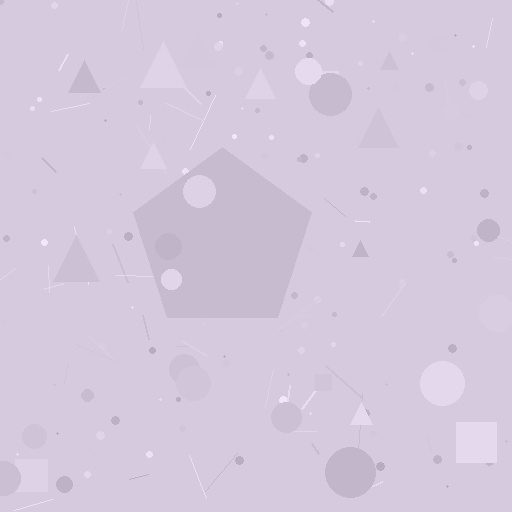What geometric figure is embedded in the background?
A pentagon is embedded in the background.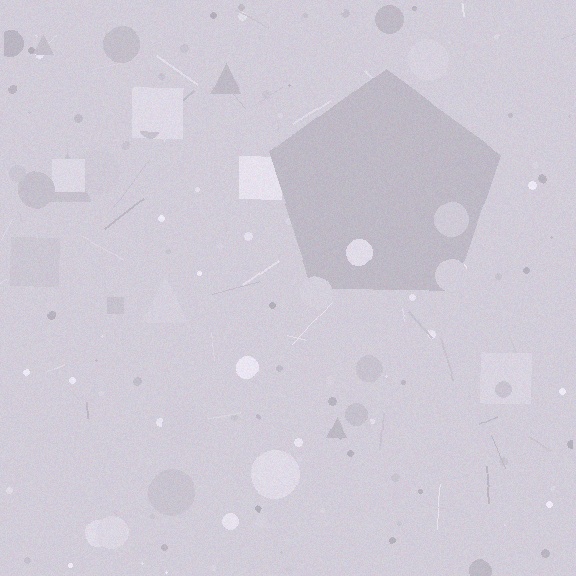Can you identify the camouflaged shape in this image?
The camouflaged shape is a pentagon.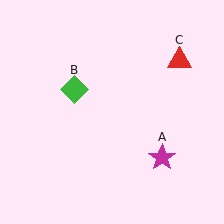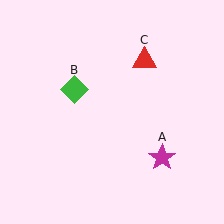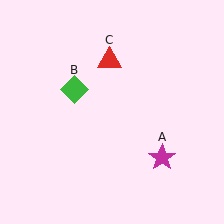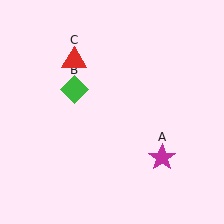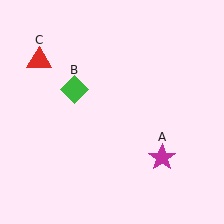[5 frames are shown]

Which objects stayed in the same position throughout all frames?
Magenta star (object A) and green diamond (object B) remained stationary.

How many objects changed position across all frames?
1 object changed position: red triangle (object C).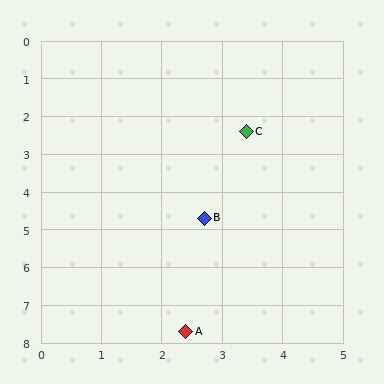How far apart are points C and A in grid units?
Points C and A are about 5.4 grid units apart.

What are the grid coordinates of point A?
Point A is at approximately (2.4, 7.7).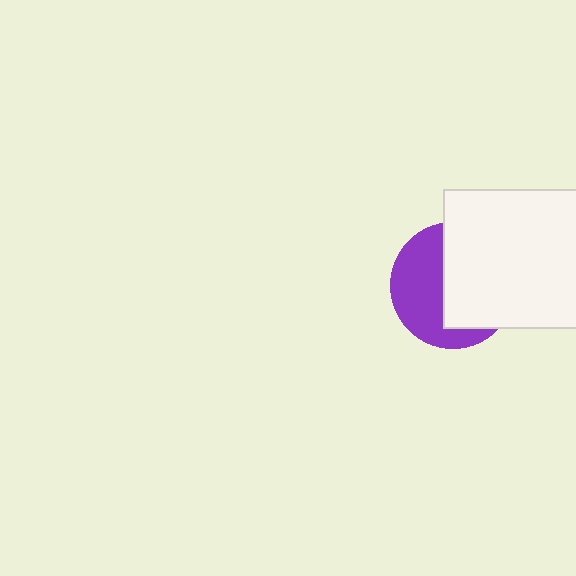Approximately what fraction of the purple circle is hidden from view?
Roughly 53% of the purple circle is hidden behind the white rectangle.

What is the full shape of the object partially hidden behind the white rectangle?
The partially hidden object is a purple circle.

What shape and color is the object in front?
The object in front is a white rectangle.